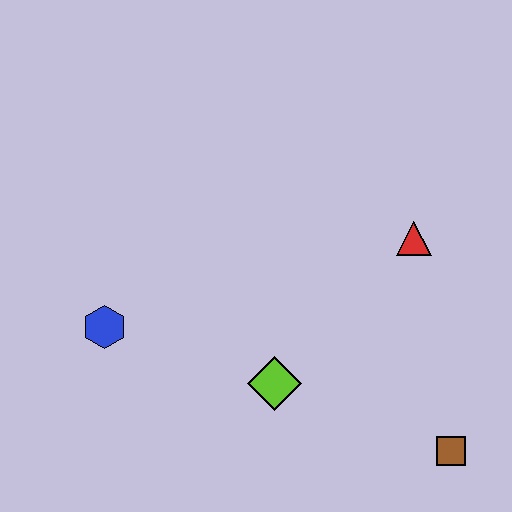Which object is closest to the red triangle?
The lime diamond is closest to the red triangle.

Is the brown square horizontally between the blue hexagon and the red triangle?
No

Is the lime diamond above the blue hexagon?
No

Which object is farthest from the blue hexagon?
The brown square is farthest from the blue hexagon.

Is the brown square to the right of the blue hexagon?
Yes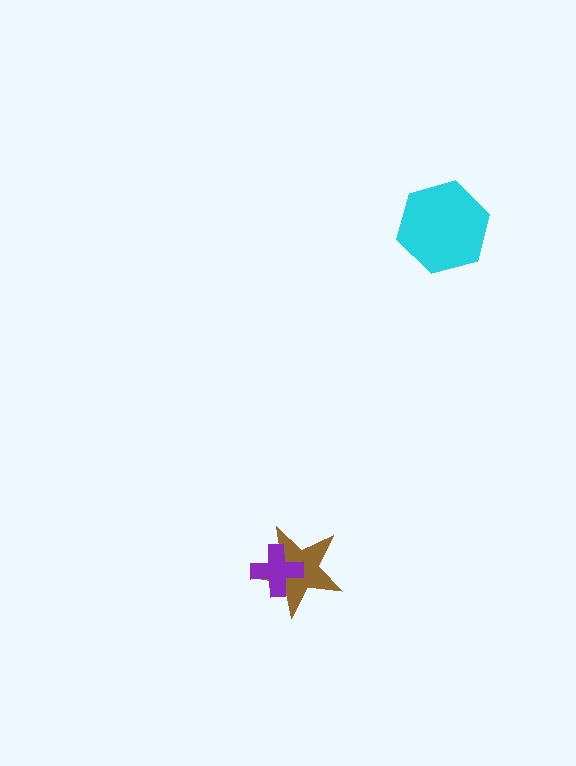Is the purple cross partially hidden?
No, no other shape covers it.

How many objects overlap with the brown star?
1 object overlaps with the brown star.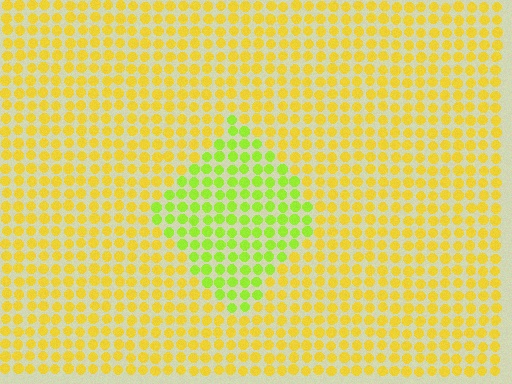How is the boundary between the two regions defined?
The boundary is defined purely by a slight shift in hue (about 38 degrees). Spacing, size, and orientation are identical on both sides.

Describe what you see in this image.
The image is filled with small yellow elements in a uniform arrangement. A diamond-shaped region is visible where the elements are tinted to a slightly different hue, forming a subtle color boundary.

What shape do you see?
I see a diamond.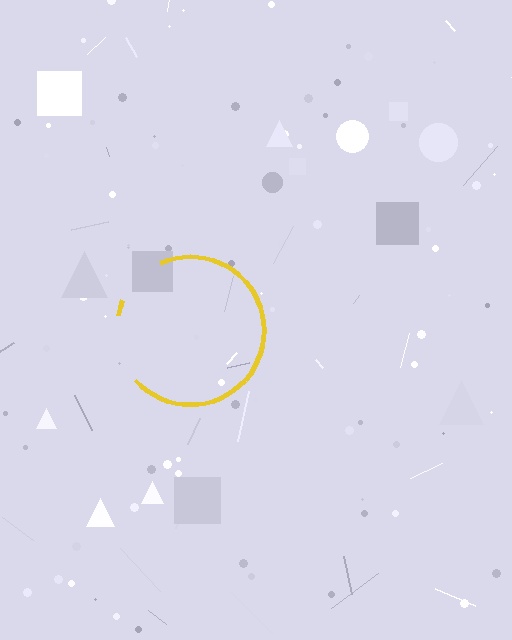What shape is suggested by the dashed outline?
The dashed outline suggests a circle.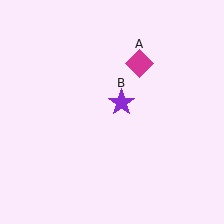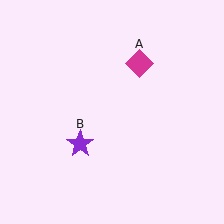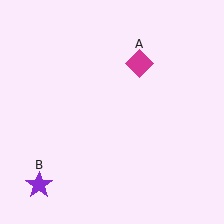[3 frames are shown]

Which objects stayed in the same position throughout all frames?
Magenta diamond (object A) remained stationary.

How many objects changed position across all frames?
1 object changed position: purple star (object B).